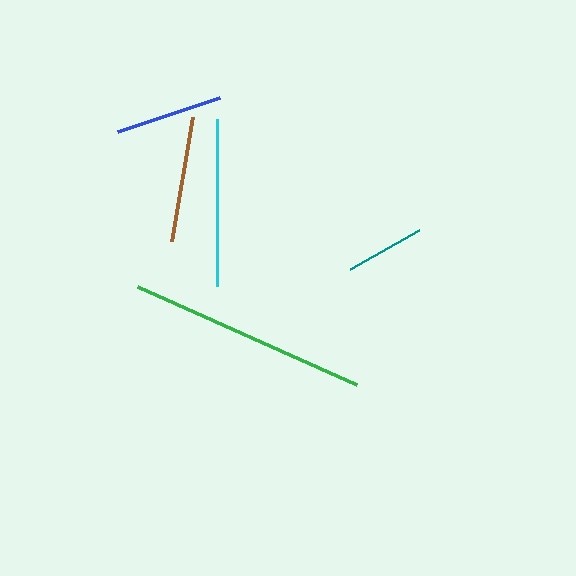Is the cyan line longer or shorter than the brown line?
The cyan line is longer than the brown line.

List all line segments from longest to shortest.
From longest to shortest: green, cyan, brown, blue, teal.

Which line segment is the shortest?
The teal line is the shortest at approximately 80 pixels.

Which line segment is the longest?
The green line is the longest at approximately 239 pixels.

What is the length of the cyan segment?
The cyan segment is approximately 167 pixels long.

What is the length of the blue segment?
The blue segment is approximately 107 pixels long.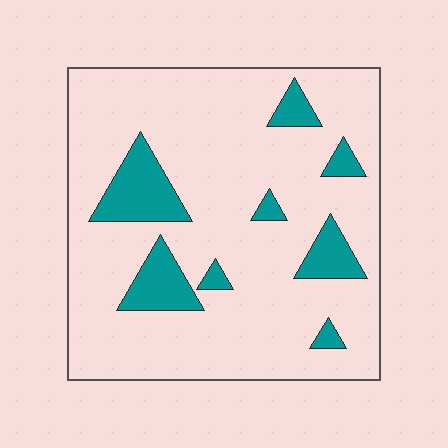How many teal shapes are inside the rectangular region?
8.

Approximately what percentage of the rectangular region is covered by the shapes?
Approximately 15%.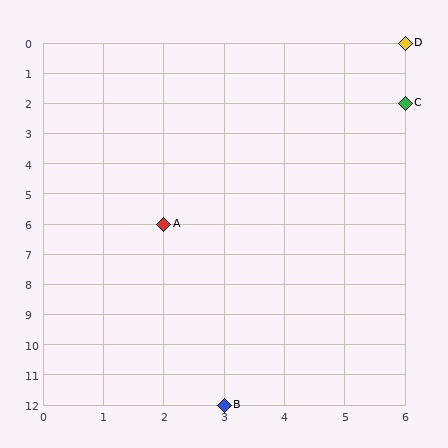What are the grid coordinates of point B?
Point B is at grid coordinates (3, 12).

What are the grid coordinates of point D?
Point D is at grid coordinates (6, 0).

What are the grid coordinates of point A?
Point A is at grid coordinates (2, 6).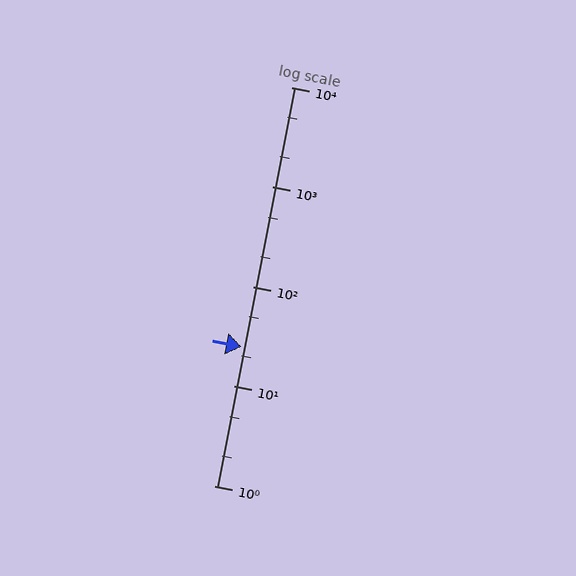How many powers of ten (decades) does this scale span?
The scale spans 4 decades, from 1 to 10000.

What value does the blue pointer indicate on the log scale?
The pointer indicates approximately 25.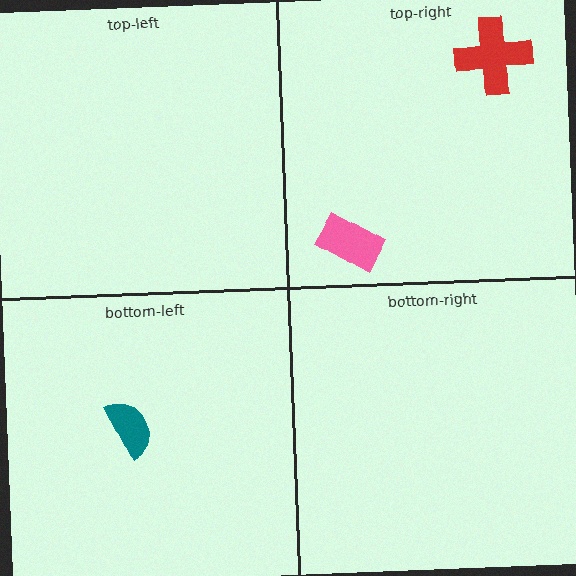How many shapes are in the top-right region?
2.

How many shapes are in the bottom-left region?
1.